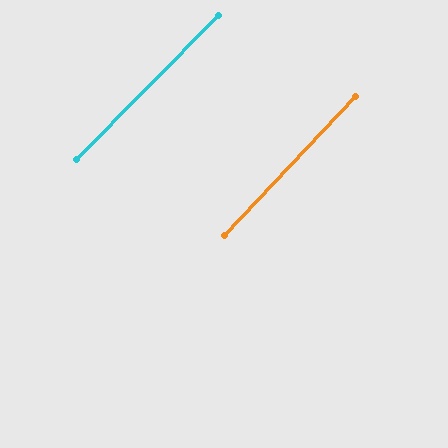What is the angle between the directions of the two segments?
Approximately 1 degree.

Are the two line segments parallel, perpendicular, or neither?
Parallel — their directions differ by only 1.5°.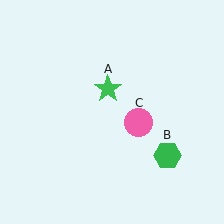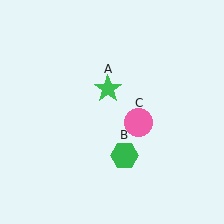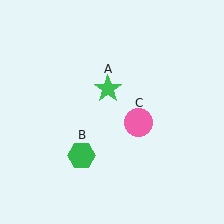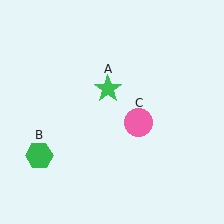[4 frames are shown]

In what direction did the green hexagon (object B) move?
The green hexagon (object B) moved left.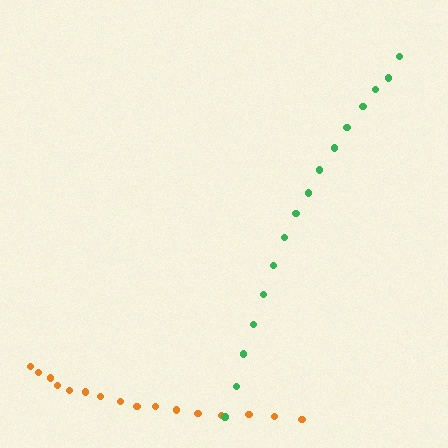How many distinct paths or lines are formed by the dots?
There are 2 distinct paths.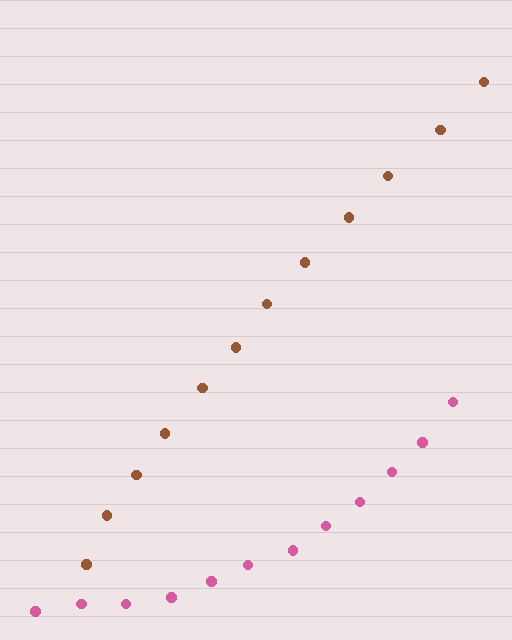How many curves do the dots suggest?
There are 2 distinct paths.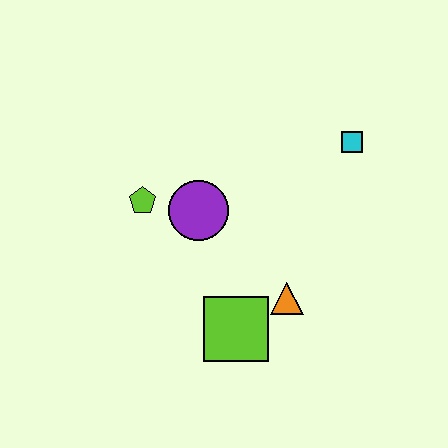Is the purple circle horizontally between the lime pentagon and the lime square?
Yes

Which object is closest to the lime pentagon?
The purple circle is closest to the lime pentagon.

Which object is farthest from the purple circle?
The cyan square is farthest from the purple circle.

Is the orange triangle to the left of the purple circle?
No